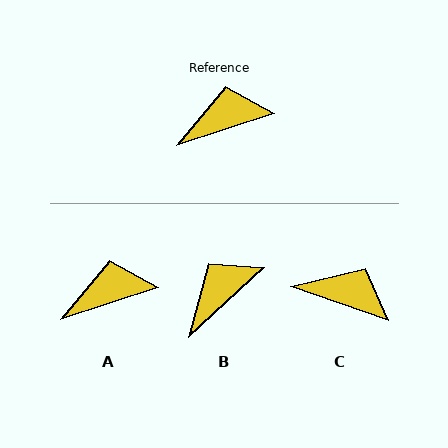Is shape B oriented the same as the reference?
No, it is off by about 25 degrees.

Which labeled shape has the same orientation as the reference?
A.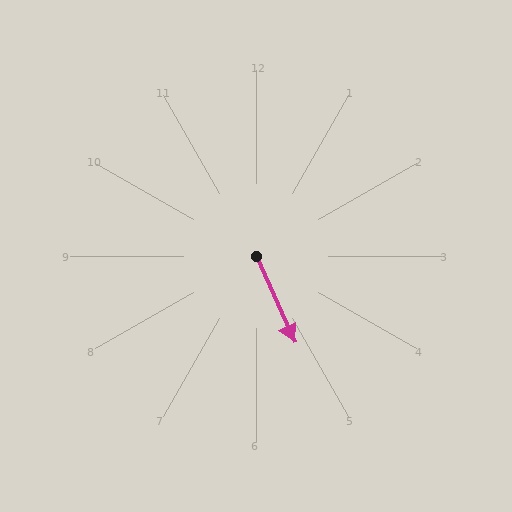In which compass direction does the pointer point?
Southeast.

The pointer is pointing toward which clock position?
Roughly 5 o'clock.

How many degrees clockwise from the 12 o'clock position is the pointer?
Approximately 156 degrees.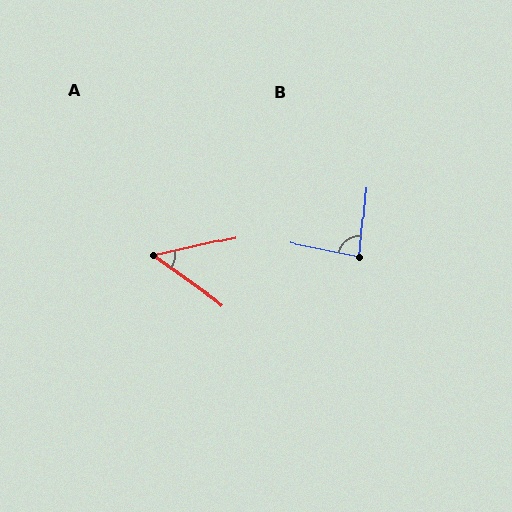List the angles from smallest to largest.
A (48°), B (84°).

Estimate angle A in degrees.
Approximately 48 degrees.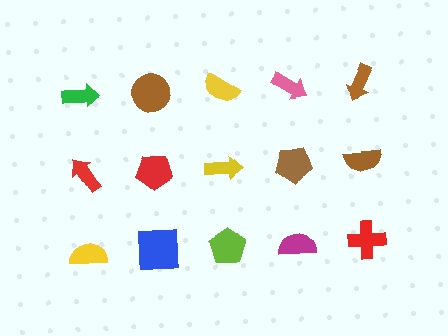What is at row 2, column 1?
A red arrow.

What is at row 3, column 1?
A yellow semicircle.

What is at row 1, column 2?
A brown circle.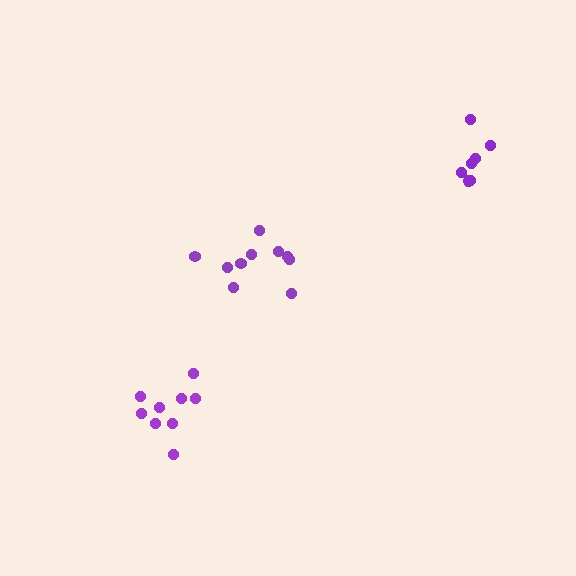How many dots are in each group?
Group 1: 10 dots, Group 2: 7 dots, Group 3: 9 dots (26 total).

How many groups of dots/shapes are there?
There are 3 groups.